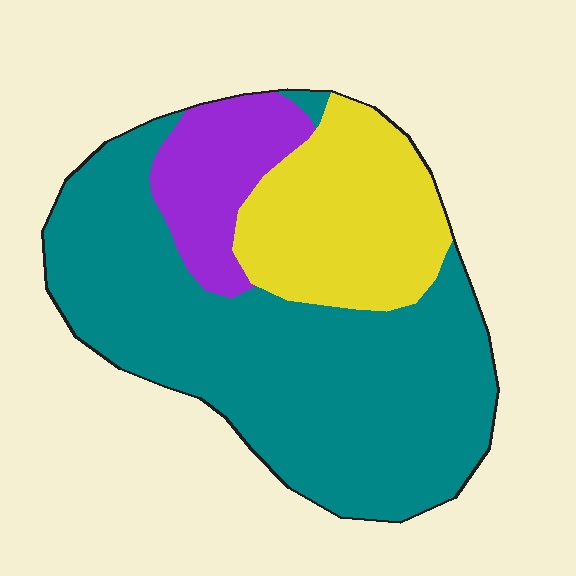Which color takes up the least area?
Purple, at roughly 15%.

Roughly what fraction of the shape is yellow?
Yellow takes up about one quarter (1/4) of the shape.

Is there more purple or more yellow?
Yellow.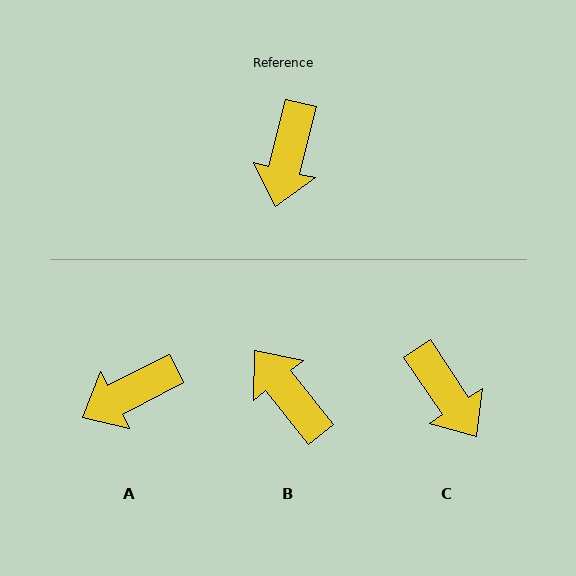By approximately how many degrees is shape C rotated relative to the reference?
Approximately 48 degrees counter-clockwise.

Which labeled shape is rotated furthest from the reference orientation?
B, about 128 degrees away.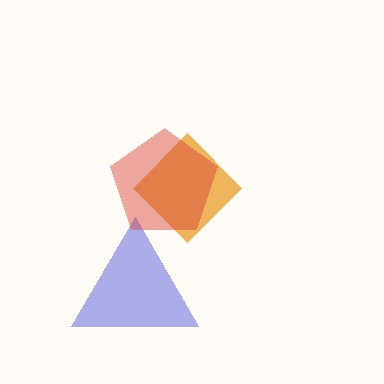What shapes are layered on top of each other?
The layered shapes are: an orange diamond, a blue triangle, a red pentagon.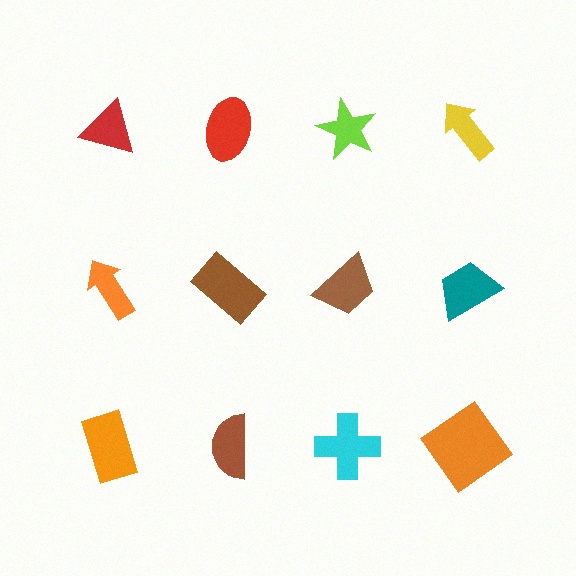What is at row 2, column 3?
A brown trapezoid.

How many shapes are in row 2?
4 shapes.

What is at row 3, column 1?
An orange rectangle.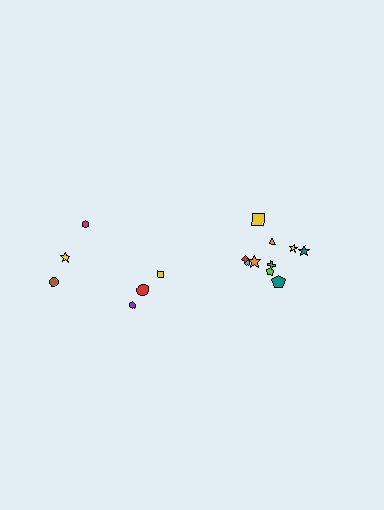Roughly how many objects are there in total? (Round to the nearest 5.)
Roughly 15 objects in total.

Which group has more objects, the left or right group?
The right group.